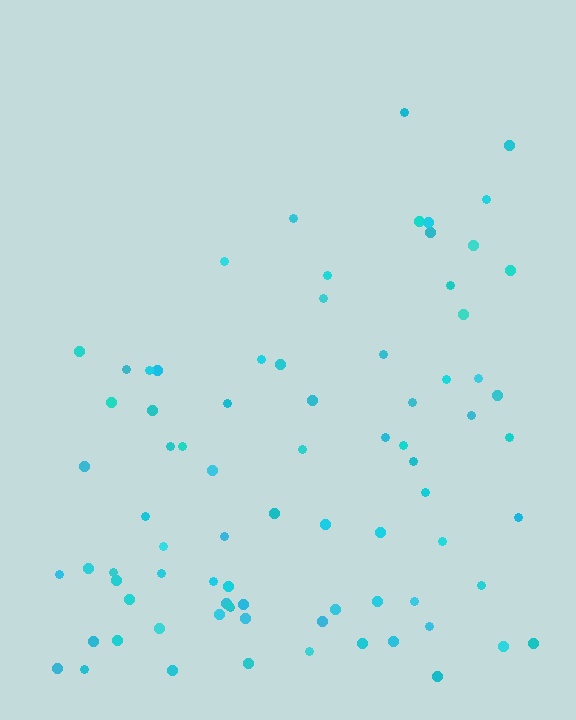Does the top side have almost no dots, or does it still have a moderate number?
Still a moderate number, just noticeably fewer than the bottom.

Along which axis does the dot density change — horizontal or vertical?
Vertical.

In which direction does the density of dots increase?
From top to bottom, with the bottom side densest.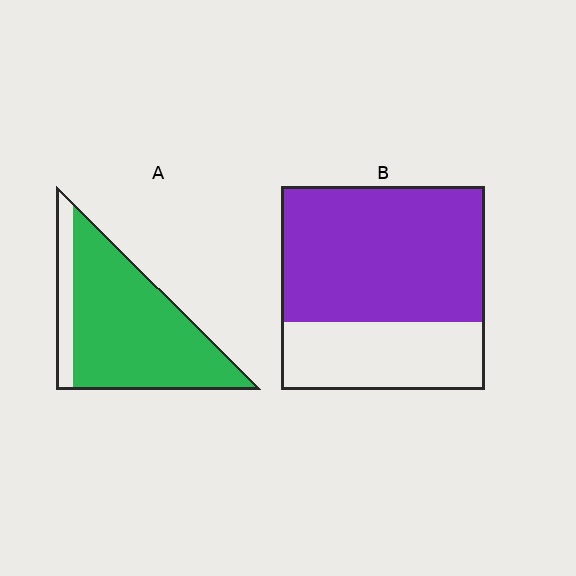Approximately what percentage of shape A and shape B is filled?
A is approximately 85% and B is approximately 65%.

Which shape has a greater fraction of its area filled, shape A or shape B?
Shape A.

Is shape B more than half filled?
Yes.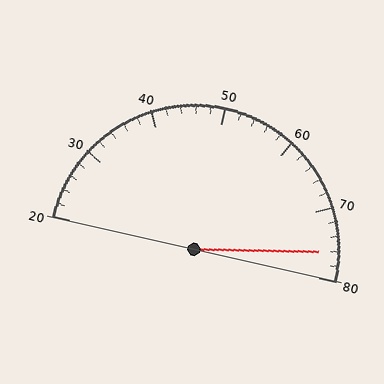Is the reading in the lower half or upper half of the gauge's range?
The reading is in the upper half of the range (20 to 80).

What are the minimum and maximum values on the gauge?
The gauge ranges from 20 to 80.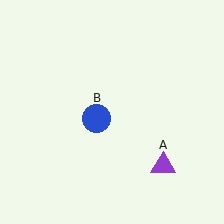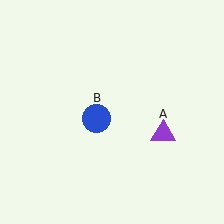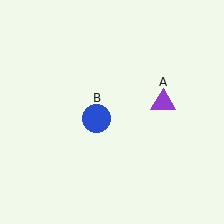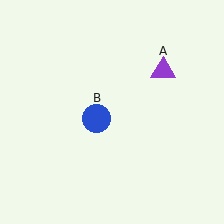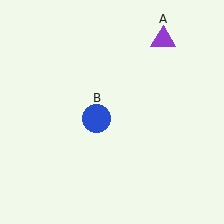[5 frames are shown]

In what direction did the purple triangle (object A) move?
The purple triangle (object A) moved up.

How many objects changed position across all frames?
1 object changed position: purple triangle (object A).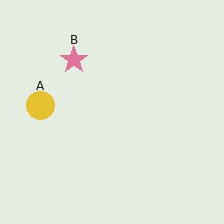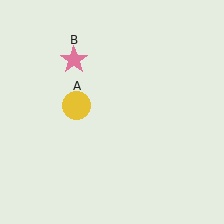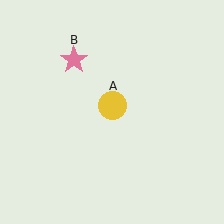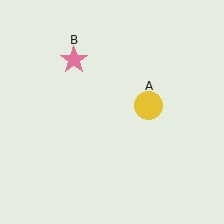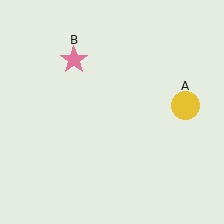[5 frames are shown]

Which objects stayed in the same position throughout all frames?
Pink star (object B) remained stationary.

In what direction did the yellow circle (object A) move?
The yellow circle (object A) moved right.